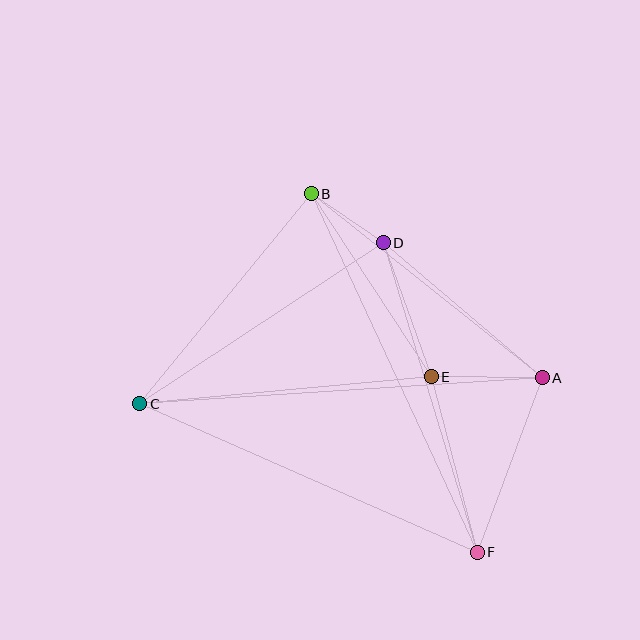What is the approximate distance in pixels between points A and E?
The distance between A and E is approximately 111 pixels.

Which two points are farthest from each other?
Points A and C are farthest from each other.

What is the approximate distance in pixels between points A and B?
The distance between A and B is approximately 295 pixels.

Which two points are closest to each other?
Points B and D are closest to each other.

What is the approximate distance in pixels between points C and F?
The distance between C and F is approximately 369 pixels.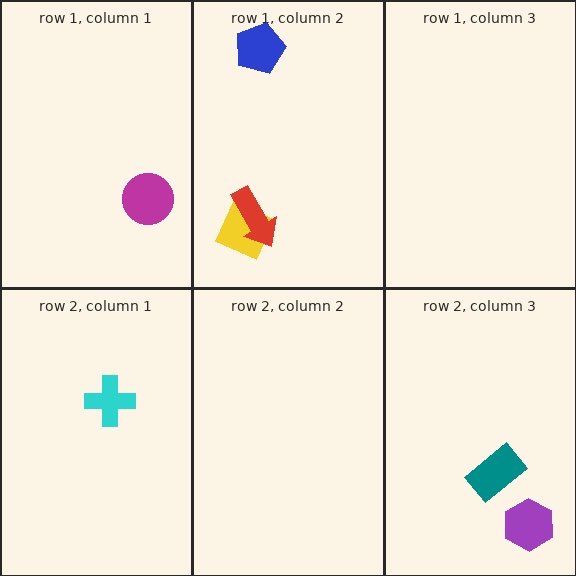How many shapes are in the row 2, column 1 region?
1.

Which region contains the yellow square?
The row 1, column 2 region.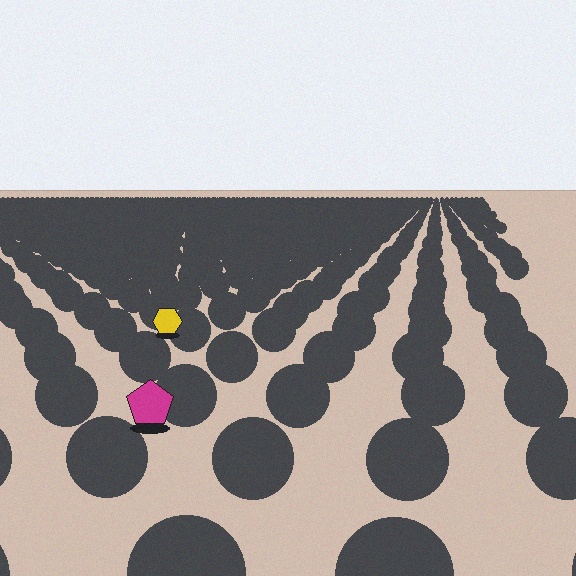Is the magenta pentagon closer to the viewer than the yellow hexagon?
Yes. The magenta pentagon is closer — you can tell from the texture gradient: the ground texture is coarser near it.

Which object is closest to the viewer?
The magenta pentagon is closest. The texture marks near it are larger and more spread out.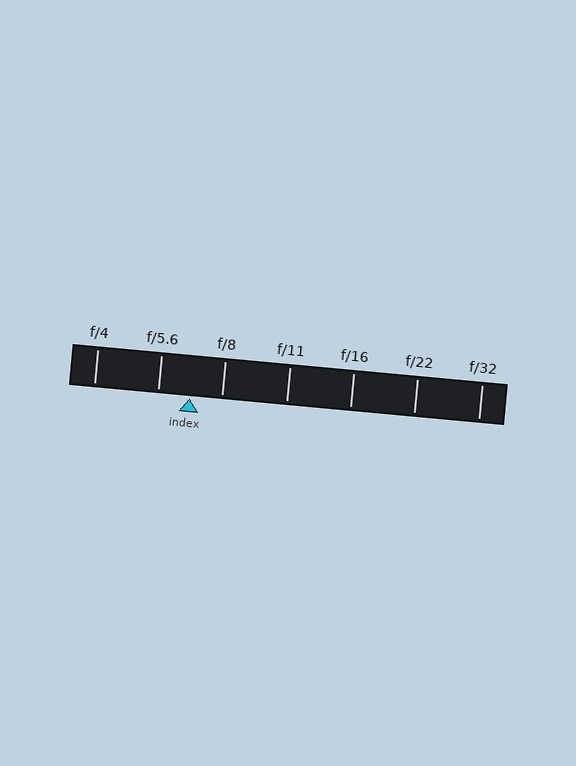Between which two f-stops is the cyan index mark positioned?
The index mark is between f/5.6 and f/8.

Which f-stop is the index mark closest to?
The index mark is closest to f/5.6.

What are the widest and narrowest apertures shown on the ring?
The widest aperture shown is f/4 and the narrowest is f/32.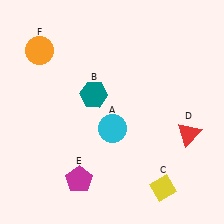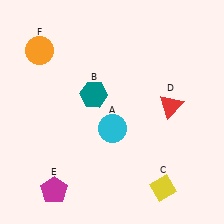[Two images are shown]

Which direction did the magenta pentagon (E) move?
The magenta pentagon (E) moved left.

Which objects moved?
The objects that moved are: the red triangle (D), the magenta pentagon (E).